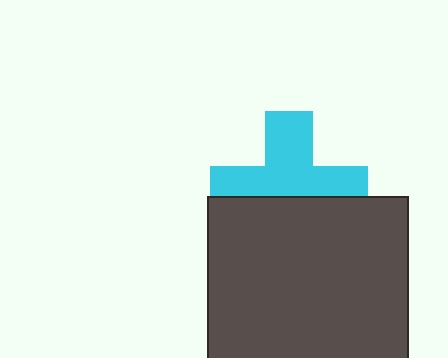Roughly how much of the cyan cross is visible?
About half of it is visible (roughly 57%).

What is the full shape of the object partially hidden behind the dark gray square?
The partially hidden object is a cyan cross.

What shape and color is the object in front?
The object in front is a dark gray square.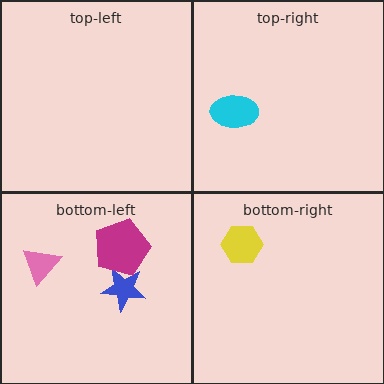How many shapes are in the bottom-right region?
1.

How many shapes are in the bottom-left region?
3.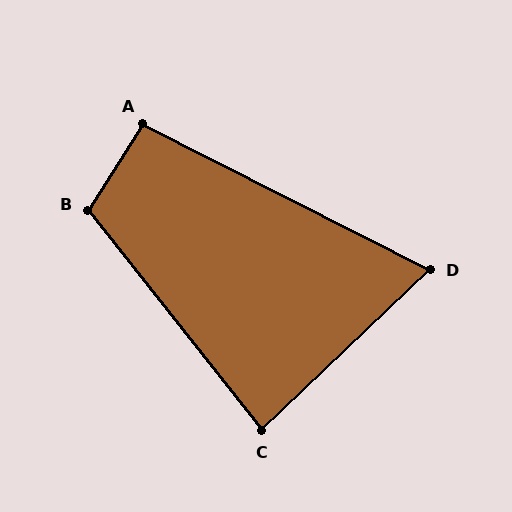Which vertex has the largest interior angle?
B, at approximately 109 degrees.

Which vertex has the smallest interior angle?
D, at approximately 71 degrees.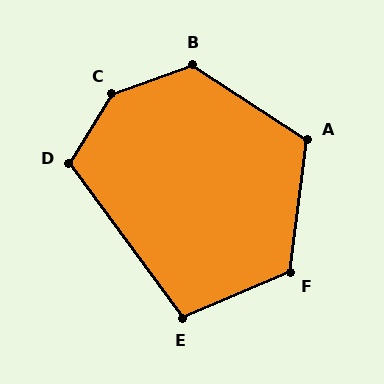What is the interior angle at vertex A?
Approximately 115 degrees (obtuse).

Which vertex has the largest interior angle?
C, at approximately 141 degrees.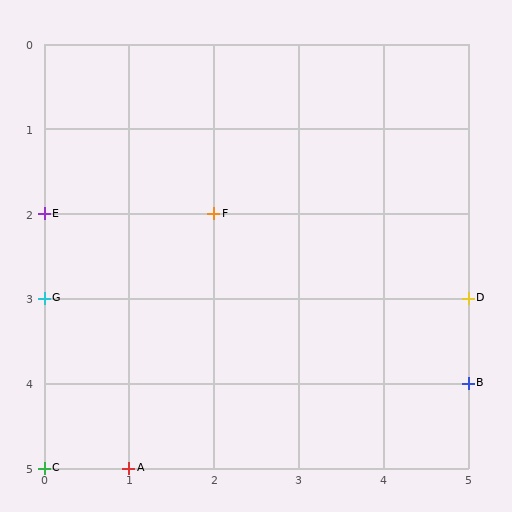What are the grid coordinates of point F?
Point F is at grid coordinates (2, 2).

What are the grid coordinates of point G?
Point G is at grid coordinates (0, 3).